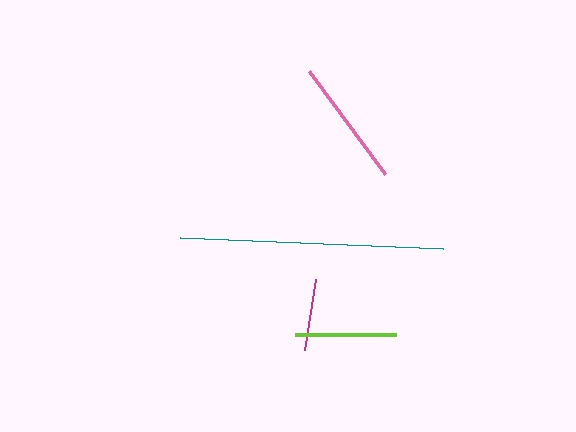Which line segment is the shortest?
The magenta line is the shortest at approximately 71 pixels.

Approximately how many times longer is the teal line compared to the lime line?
The teal line is approximately 2.6 times the length of the lime line.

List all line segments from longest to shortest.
From longest to shortest: teal, pink, lime, magenta.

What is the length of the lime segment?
The lime segment is approximately 101 pixels long.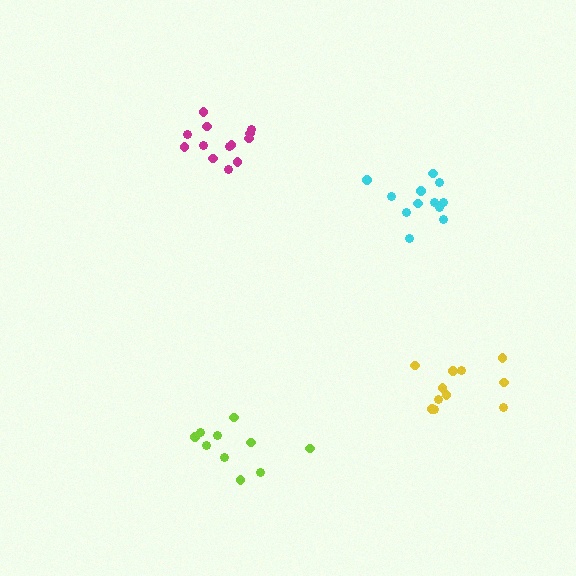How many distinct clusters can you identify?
There are 4 distinct clusters.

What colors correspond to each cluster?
The clusters are colored: lime, yellow, cyan, magenta.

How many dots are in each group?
Group 1: 10 dots, Group 2: 11 dots, Group 3: 12 dots, Group 4: 13 dots (46 total).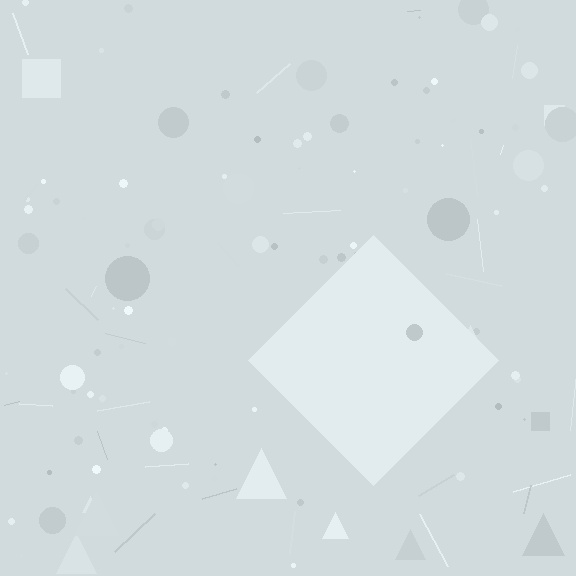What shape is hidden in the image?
A diamond is hidden in the image.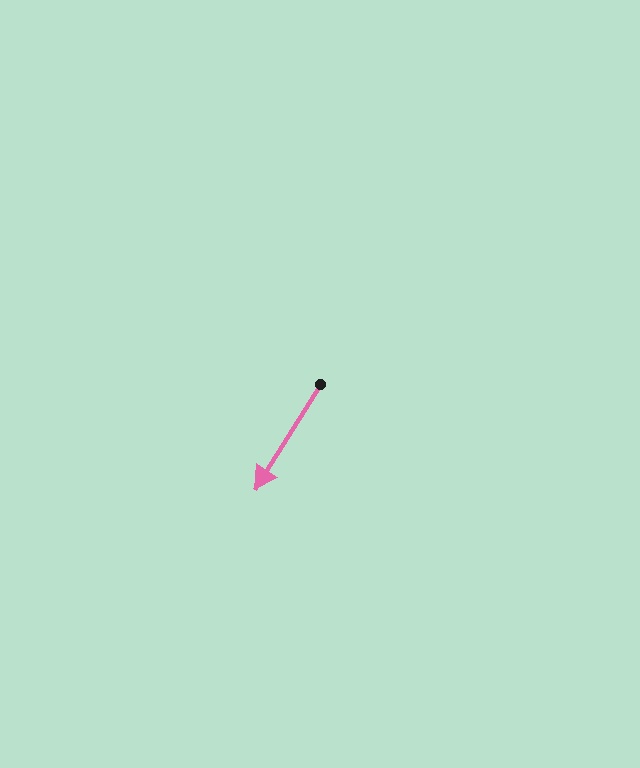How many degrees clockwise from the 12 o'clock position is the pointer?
Approximately 212 degrees.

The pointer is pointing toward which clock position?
Roughly 7 o'clock.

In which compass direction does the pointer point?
Southwest.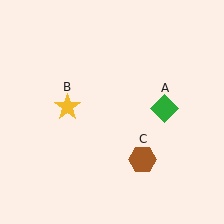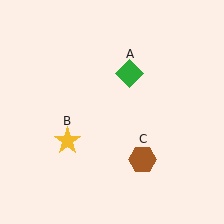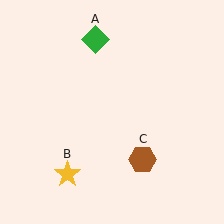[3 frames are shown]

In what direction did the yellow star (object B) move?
The yellow star (object B) moved down.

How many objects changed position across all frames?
2 objects changed position: green diamond (object A), yellow star (object B).